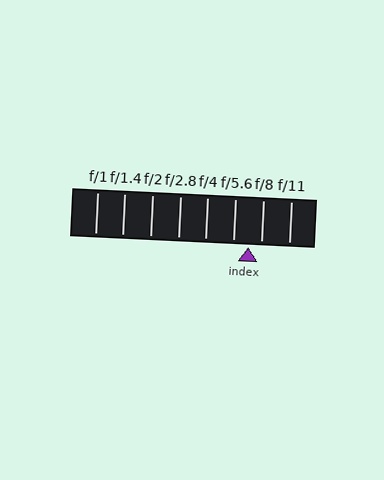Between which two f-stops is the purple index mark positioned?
The index mark is between f/5.6 and f/8.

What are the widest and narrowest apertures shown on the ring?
The widest aperture shown is f/1 and the narrowest is f/11.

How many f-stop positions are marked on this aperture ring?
There are 8 f-stop positions marked.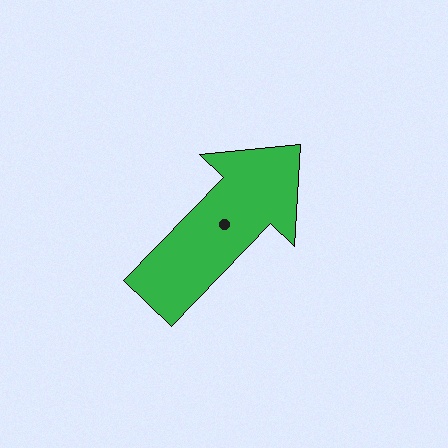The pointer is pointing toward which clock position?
Roughly 1 o'clock.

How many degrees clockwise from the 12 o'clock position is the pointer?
Approximately 44 degrees.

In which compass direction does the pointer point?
Northeast.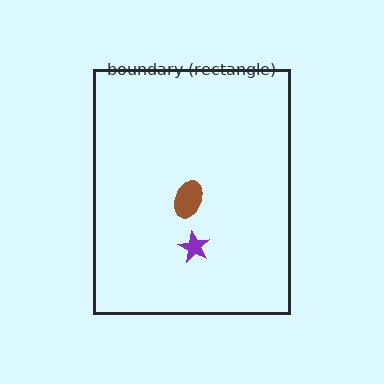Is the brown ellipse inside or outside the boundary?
Inside.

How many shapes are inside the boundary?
2 inside, 0 outside.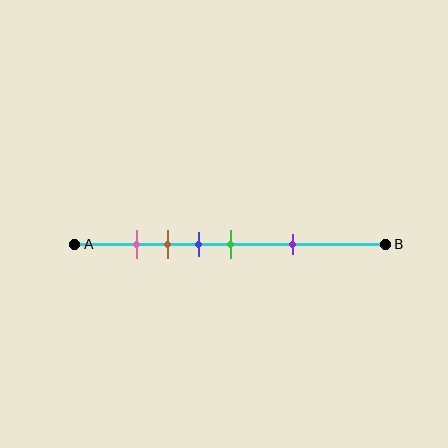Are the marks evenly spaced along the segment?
No, the marks are not evenly spaced.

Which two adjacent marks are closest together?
The pink and brown marks are the closest adjacent pair.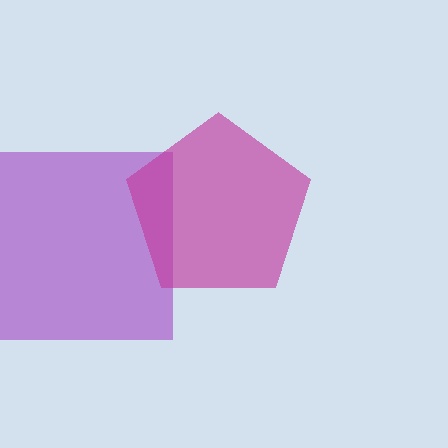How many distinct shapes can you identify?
There are 2 distinct shapes: a purple square, a magenta pentagon.